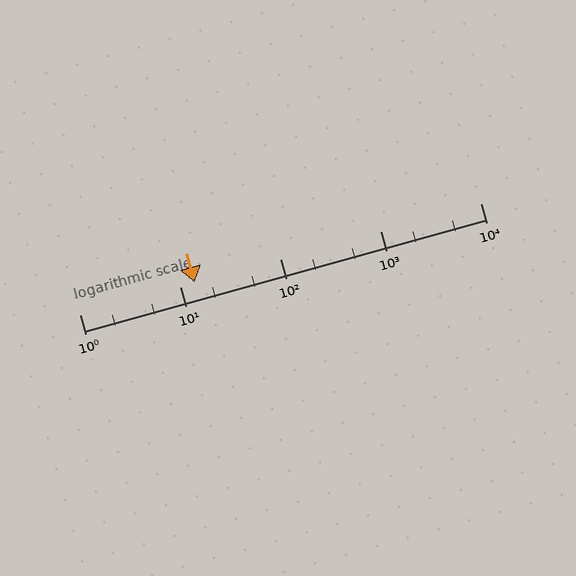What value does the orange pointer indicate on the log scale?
The pointer indicates approximately 14.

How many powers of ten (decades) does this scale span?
The scale spans 4 decades, from 1 to 10000.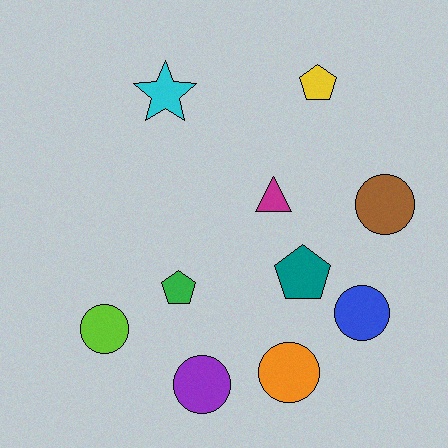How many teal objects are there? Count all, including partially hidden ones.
There is 1 teal object.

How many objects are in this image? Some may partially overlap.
There are 10 objects.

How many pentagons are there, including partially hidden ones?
There are 3 pentagons.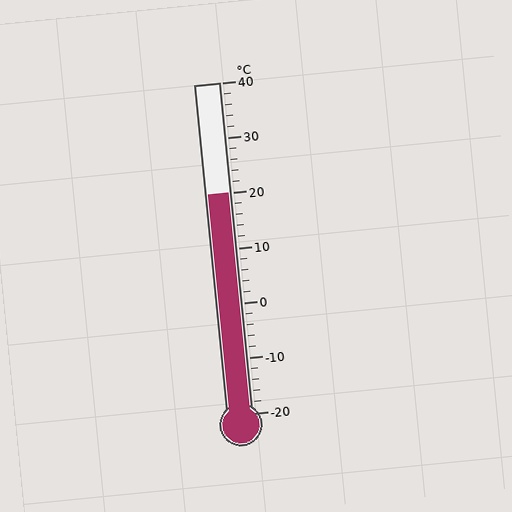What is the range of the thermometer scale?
The thermometer scale ranges from -20°C to 40°C.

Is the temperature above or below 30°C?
The temperature is below 30°C.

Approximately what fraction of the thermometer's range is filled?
The thermometer is filled to approximately 65% of its range.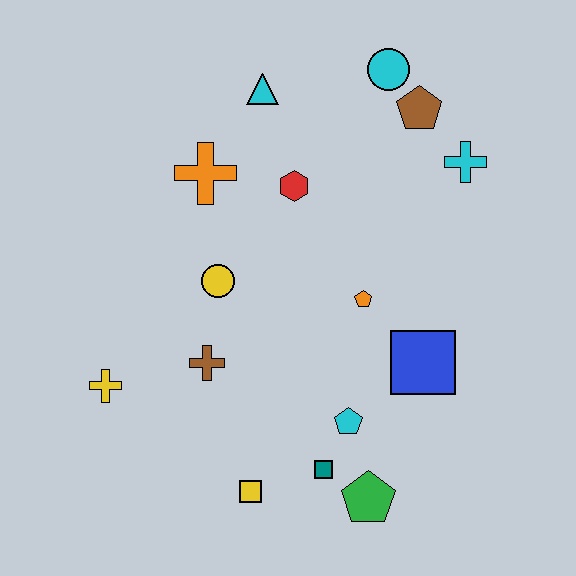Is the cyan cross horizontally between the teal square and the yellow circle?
No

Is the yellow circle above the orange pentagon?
Yes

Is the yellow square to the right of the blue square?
No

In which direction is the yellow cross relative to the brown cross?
The yellow cross is to the left of the brown cross.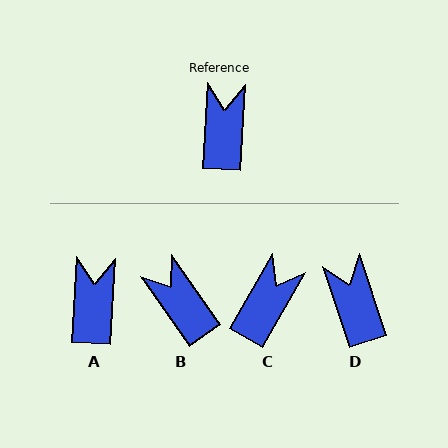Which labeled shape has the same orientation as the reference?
A.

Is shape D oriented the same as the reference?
No, it is off by about 22 degrees.